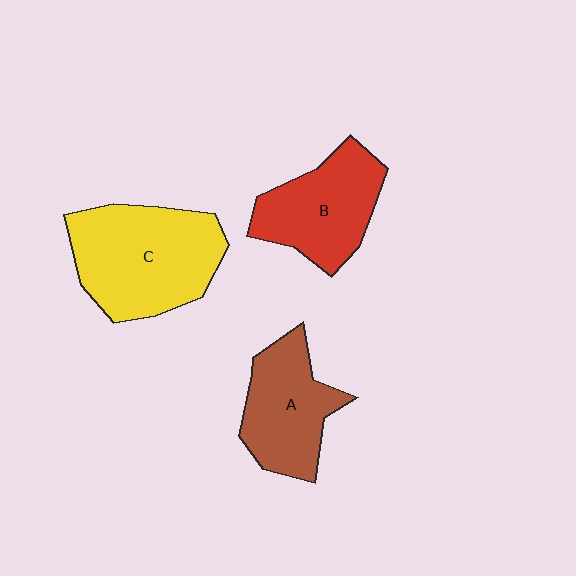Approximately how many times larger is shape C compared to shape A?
Approximately 1.4 times.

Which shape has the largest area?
Shape C (yellow).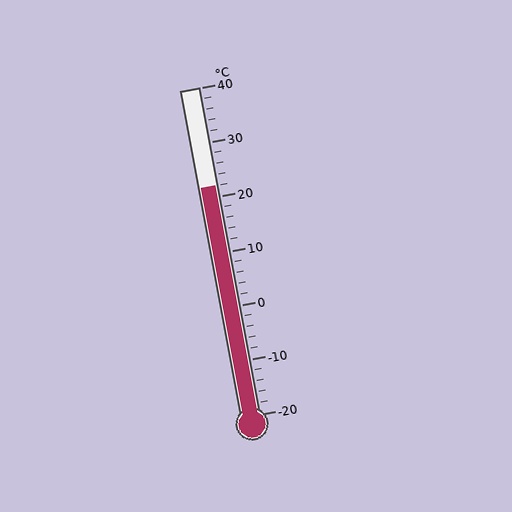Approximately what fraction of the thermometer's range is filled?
The thermometer is filled to approximately 70% of its range.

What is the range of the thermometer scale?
The thermometer scale ranges from -20°C to 40°C.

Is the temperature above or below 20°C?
The temperature is above 20°C.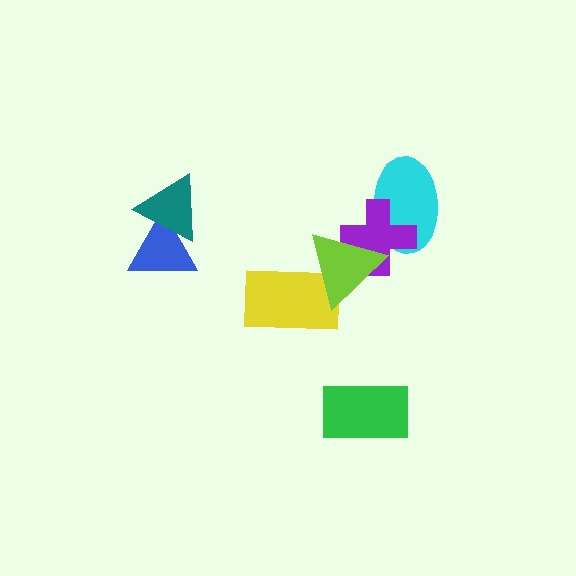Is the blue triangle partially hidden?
Yes, it is partially covered by another shape.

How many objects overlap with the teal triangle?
1 object overlaps with the teal triangle.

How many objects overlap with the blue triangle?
1 object overlaps with the blue triangle.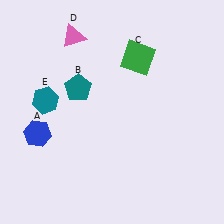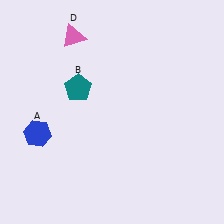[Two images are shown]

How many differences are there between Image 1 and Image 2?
There are 2 differences between the two images.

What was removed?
The teal hexagon (E), the green square (C) were removed in Image 2.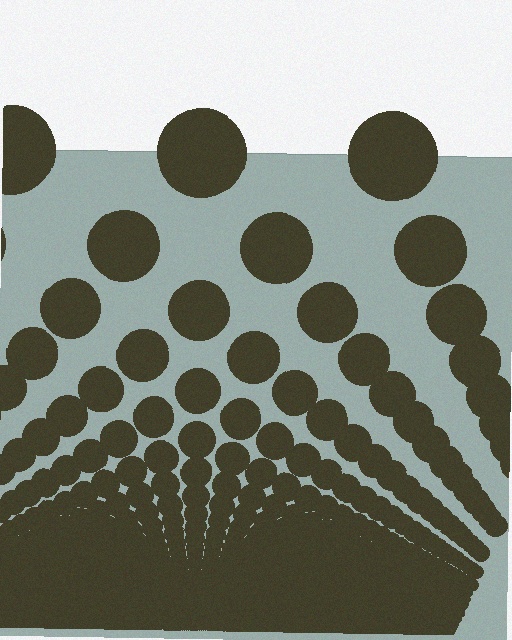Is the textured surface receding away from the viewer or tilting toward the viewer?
The surface appears to tilt toward the viewer. Texture elements get larger and sparser toward the top.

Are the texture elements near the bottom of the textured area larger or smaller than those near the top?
Smaller. The gradient is inverted — elements near the bottom are smaller and denser.